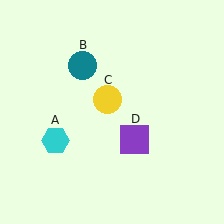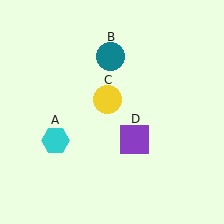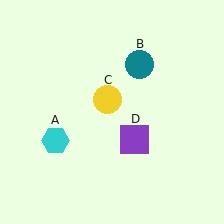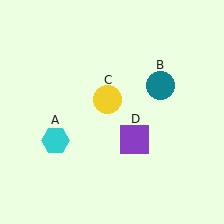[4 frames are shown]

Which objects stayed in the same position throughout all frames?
Cyan hexagon (object A) and yellow circle (object C) and purple square (object D) remained stationary.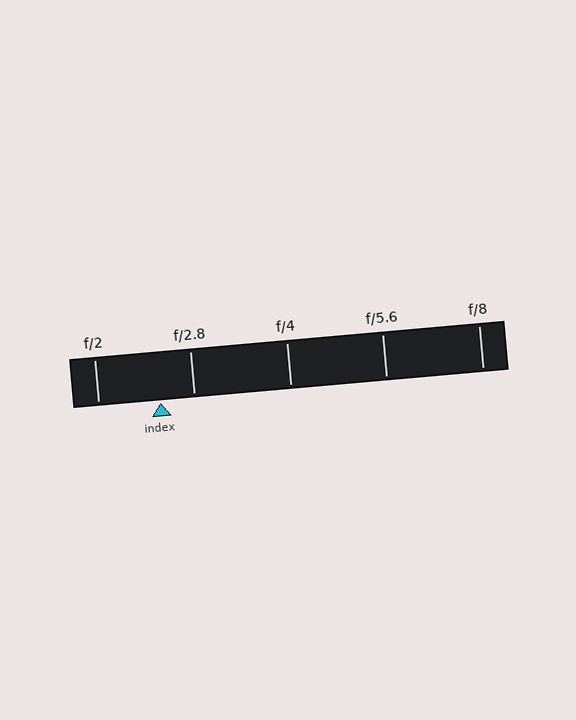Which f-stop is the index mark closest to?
The index mark is closest to f/2.8.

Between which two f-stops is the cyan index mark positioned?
The index mark is between f/2 and f/2.8.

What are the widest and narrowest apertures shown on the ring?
The widest aperture shown is f/2 and the narrowest is f/8.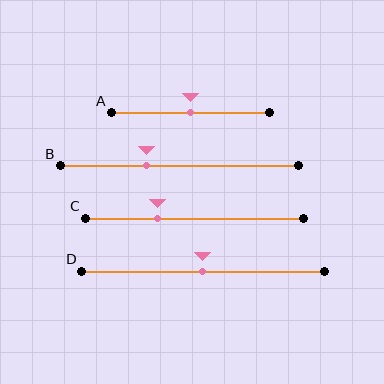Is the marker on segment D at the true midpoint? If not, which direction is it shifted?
Yes, the marker on segment D is at the true midpoint.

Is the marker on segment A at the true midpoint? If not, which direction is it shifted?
Yes, the marker on segment A is at the true midpoint.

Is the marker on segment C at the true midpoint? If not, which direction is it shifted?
No, the marker on segment C is shifted to the left by about 17% of the segment length.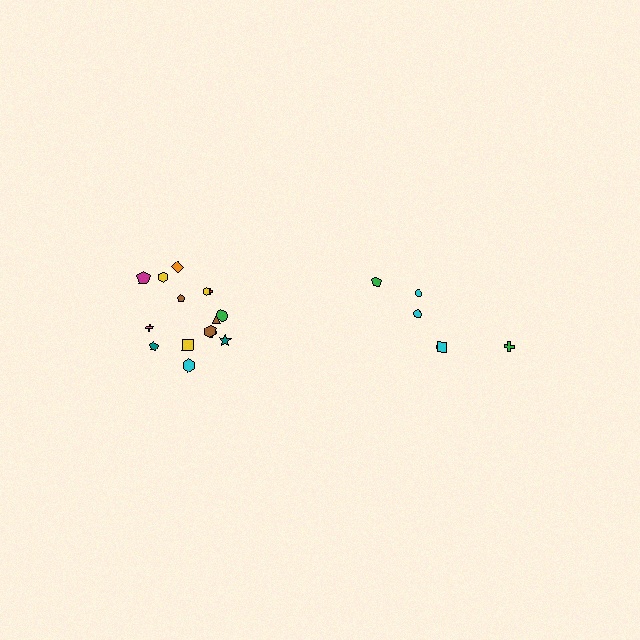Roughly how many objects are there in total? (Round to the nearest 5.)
Roughly 20 objects in total.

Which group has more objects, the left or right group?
The left group.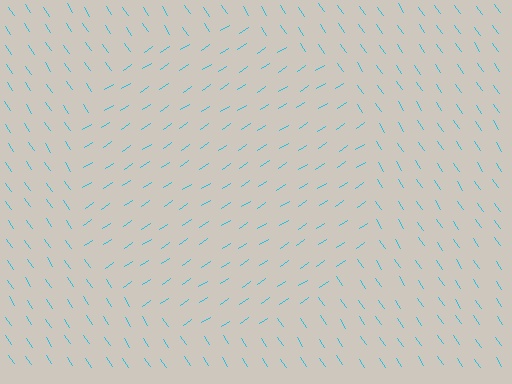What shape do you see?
I see a circle.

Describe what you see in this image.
The image is filled with small cyan line segments. A circle region in the image has lines oriented differently from the surrounding lines, creating a visible texture boundary.